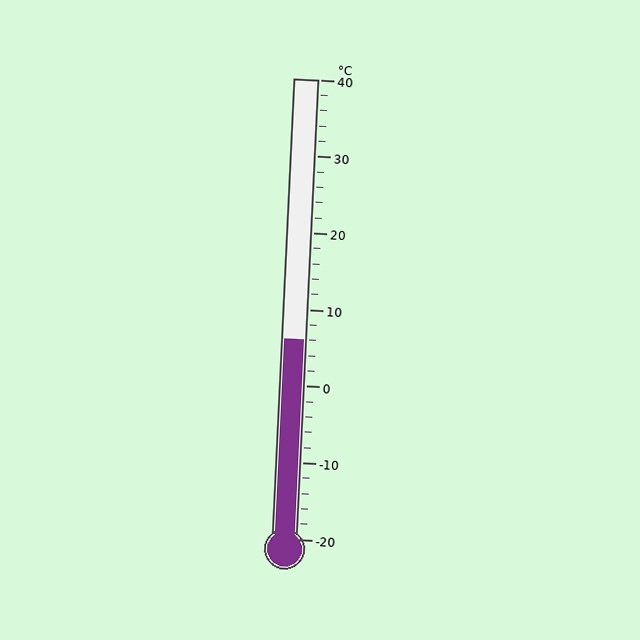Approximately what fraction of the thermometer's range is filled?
The thermometer is filled to approximately 45% of its range.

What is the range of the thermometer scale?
The thermometer scale ranges from -20°C to 40°C.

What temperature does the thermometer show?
The thermometer shows approximately 6°C.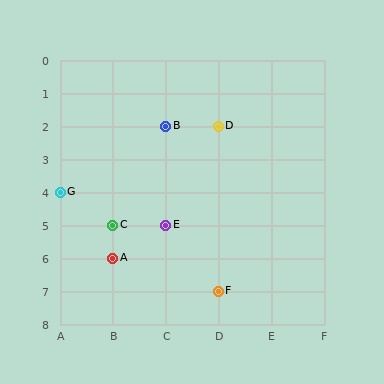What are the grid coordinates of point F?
Point F is at grid coordinates (D, 7).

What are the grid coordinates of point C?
Point C is at grid coordinates (B, 5).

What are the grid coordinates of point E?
Point E is at grid coordinates (C, 5).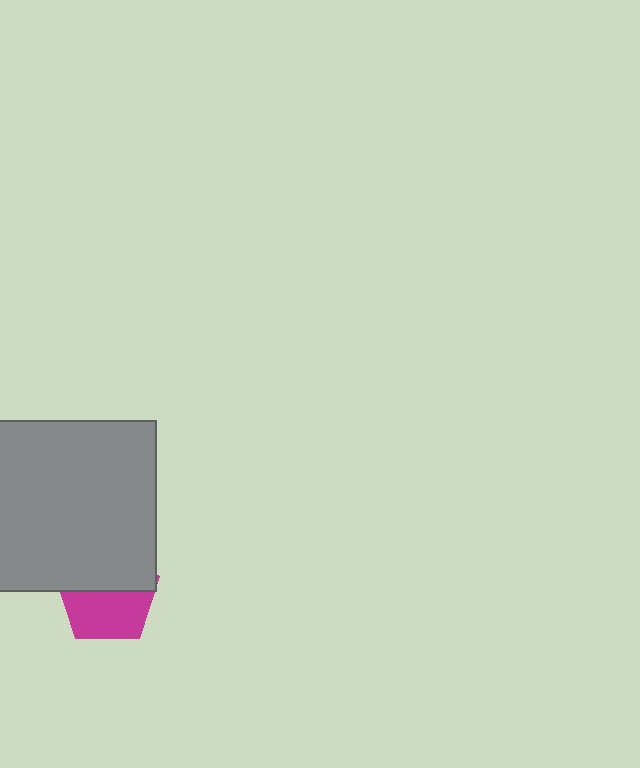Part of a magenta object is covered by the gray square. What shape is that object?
It is a pentagon.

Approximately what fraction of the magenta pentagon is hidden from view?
Roughly 48% of the magenta pentagon is hidden behind the gray square.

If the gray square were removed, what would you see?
You would see the complete magenta pentagon.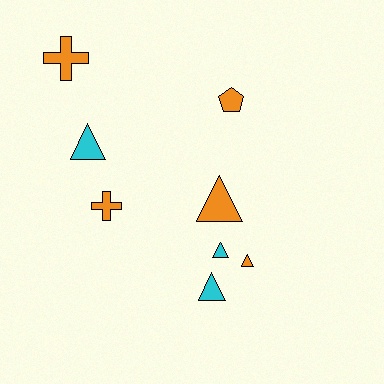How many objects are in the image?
There are 8 objects.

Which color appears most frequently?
Orange, with 5 objects.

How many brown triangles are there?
There are no brown triangles.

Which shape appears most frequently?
Triangle, with 5 objects.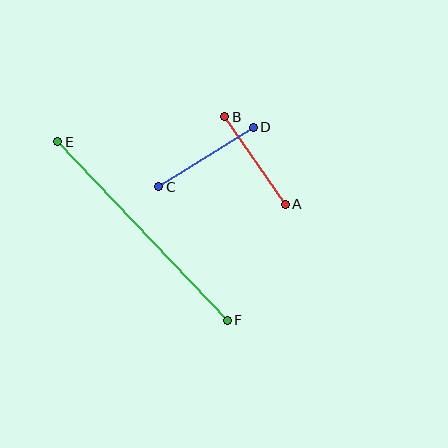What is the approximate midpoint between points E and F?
The midpoint is at approximately (143, 231) pixels.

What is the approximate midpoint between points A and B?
The midpoint is at approximately (255, 161) pixels.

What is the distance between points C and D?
The distance is approximately 111 pixels.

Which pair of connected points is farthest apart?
Points E and F are farthest apart.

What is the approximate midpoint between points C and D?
The midpoint is at approximately (206, 157) pixels.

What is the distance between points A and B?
The distance is approximately 107 pixels.